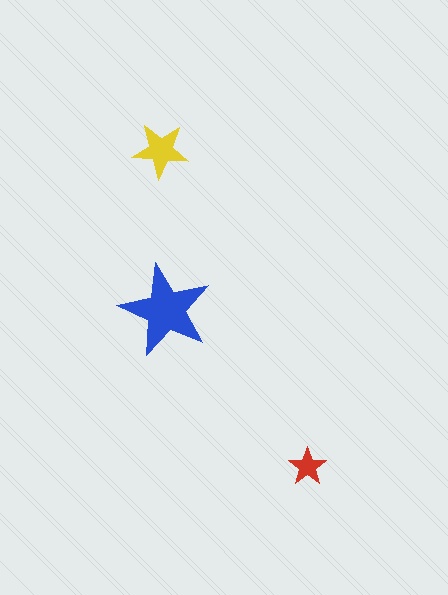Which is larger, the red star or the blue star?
The blue one.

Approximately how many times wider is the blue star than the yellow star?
About 1.5 times wider.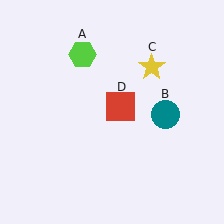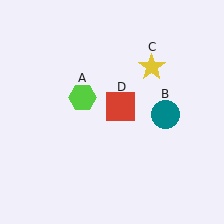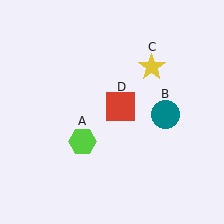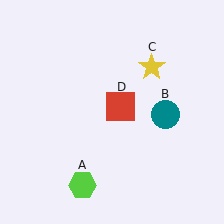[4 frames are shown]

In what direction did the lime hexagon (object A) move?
The lime hexagon (object A) moved down.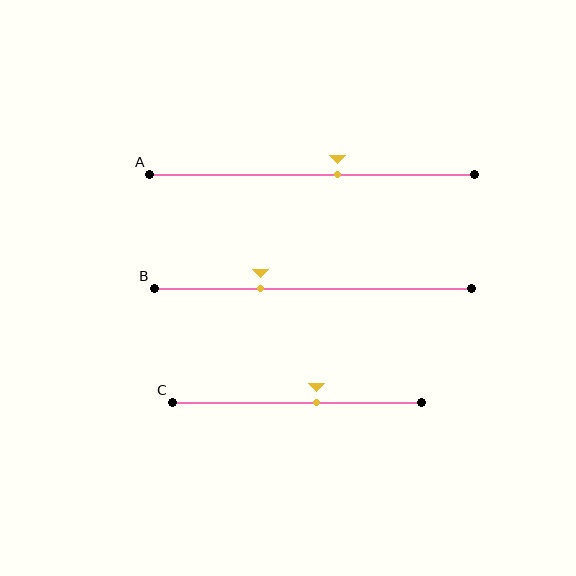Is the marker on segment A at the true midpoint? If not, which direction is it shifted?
No, the marker on segment A is shifted to the right by about 8% of the segment length.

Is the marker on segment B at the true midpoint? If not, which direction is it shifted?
No, the marker on segment B is shifted to the left by about 16% of the segment length.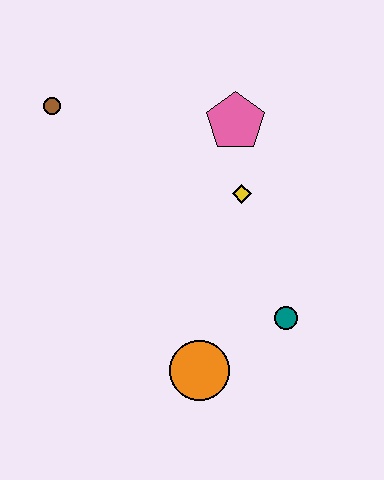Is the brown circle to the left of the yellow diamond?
Yes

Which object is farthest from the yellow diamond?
The brown circle is farthest from the yellow diamond.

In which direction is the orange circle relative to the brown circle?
The orange circle is below the brown circle.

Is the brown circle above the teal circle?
Yes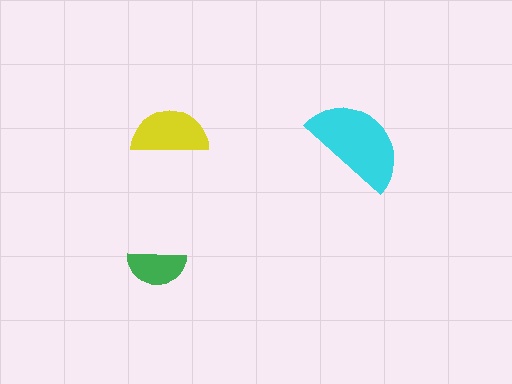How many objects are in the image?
There are 3 objects in the image.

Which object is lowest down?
The green semicircle is bottommost.